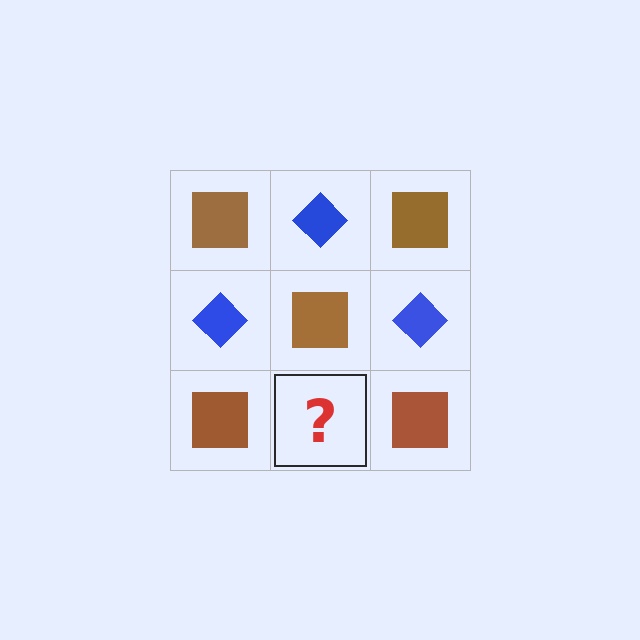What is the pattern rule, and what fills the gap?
The rule is that it alternates brown square and blue diamond in a checkerboard pattern. The gap should be filled with a blue diamond.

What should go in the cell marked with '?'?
The missing cell should contain a blue diamond.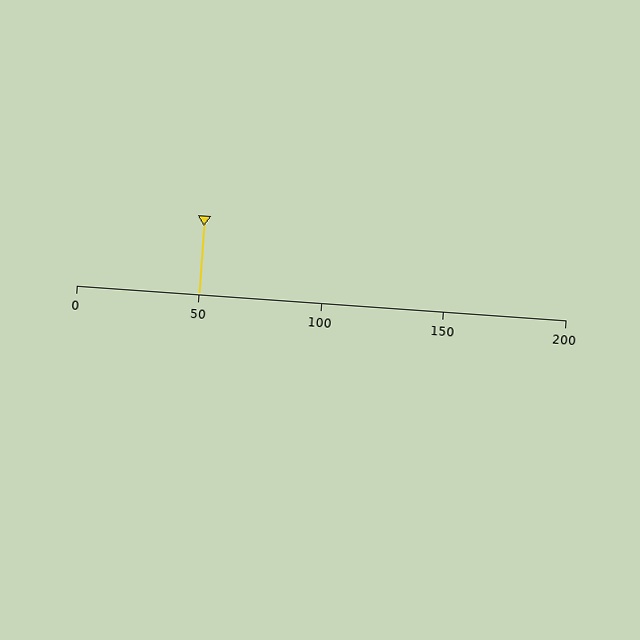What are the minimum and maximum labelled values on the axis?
The axis runs from 0 to 200.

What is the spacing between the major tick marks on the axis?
The major ticks are spaced 50 apart.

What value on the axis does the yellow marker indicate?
The marker indicates approximately 50.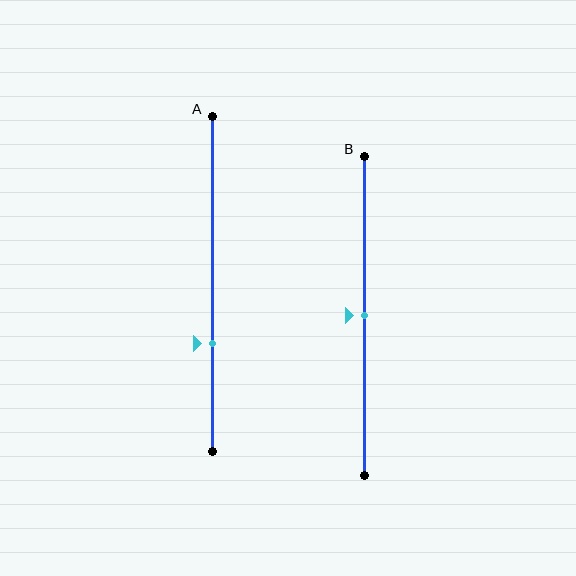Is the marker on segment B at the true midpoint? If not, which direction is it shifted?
Yes, the marker on segment B is at the true midpoint.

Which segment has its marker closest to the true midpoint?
Segment B has its marker closest to the true midpoint.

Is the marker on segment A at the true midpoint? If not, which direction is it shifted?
No, the marker on segment A is shifted downward by about 18% of the segment length.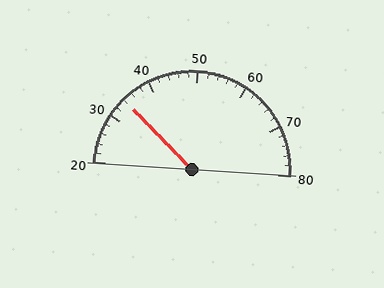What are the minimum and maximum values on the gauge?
The gauge ranges from 20 to 80.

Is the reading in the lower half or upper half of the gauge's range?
The reading is in the lower half of the range (20 to 80).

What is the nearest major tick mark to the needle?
The nearest major tick mark is 30.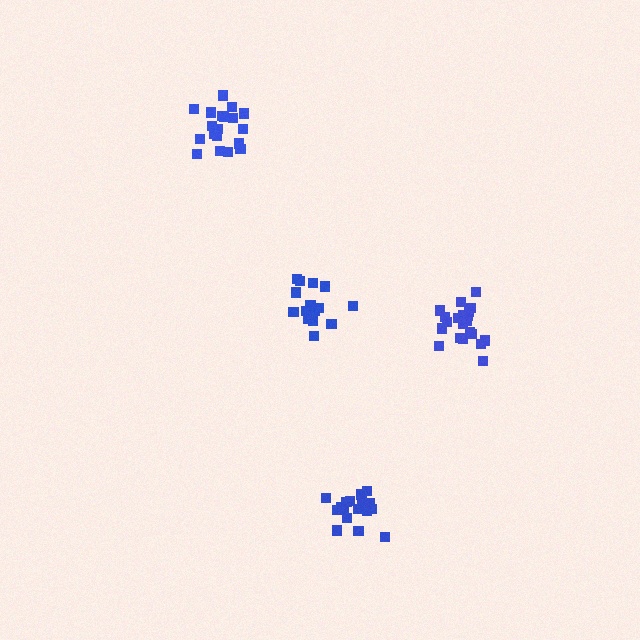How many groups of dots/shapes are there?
There are 4 groups.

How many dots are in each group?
Group 1: 17 dots, Group 2: 15 dots, Group 3: 21 dots, Group 4: 21 dots (74 total).